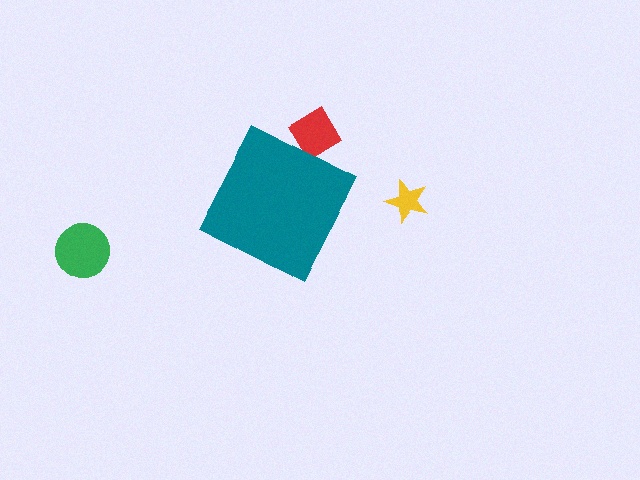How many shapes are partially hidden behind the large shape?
1 shape is partially hidden.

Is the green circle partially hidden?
No, the green circle is fully visible.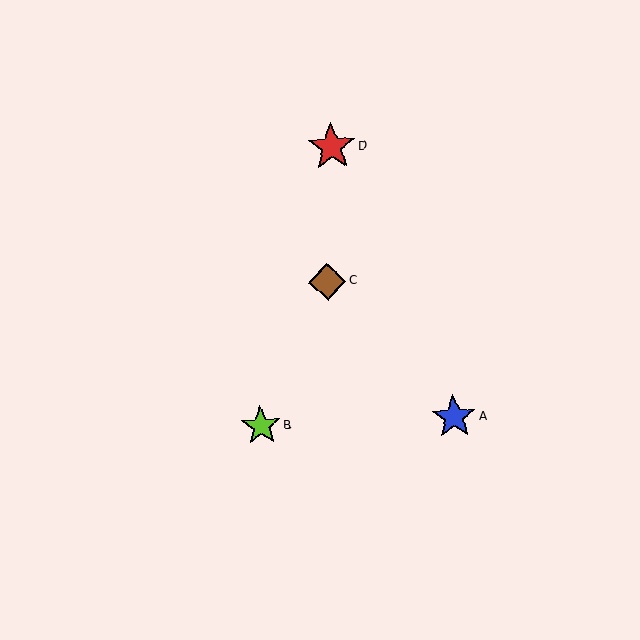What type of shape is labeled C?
Shape C is a brown diamond.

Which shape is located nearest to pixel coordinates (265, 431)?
The lime star (labeled B) at (261, 426) is nearest to that location.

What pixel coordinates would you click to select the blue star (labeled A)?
Click at (454, 417) to select the blue star A.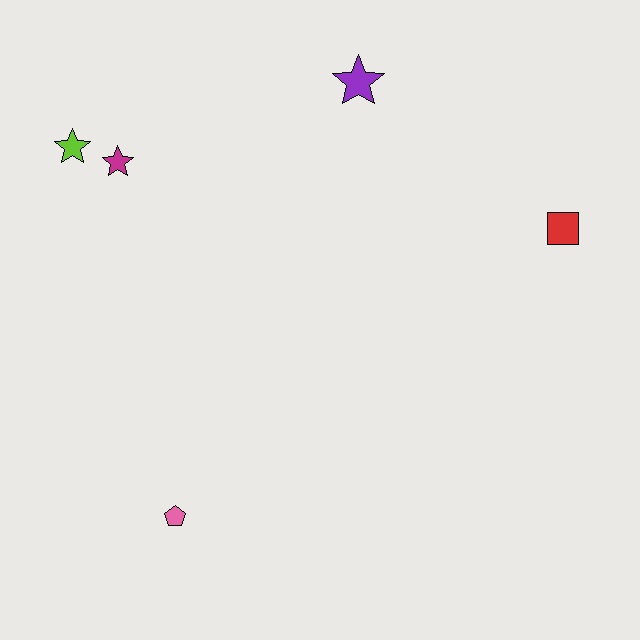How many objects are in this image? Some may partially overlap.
There are 5 objects.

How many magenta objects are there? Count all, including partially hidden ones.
There is 1 magenta object.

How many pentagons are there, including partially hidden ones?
There is 1 pentagon.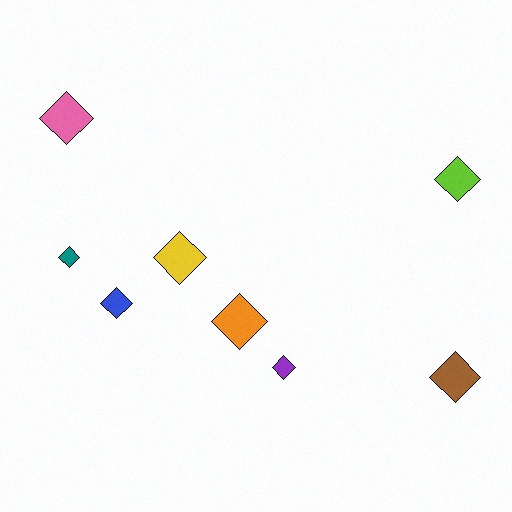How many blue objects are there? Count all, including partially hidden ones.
There is 1 blue object.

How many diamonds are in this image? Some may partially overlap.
There are 8 diamonds.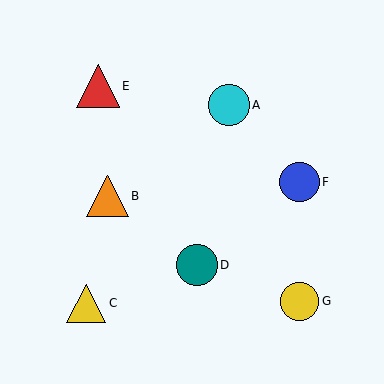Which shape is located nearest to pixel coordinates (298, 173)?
The blue circle (labeled F) at (299, 182) is nearest to that location.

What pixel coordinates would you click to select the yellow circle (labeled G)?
Click at (300, 301) to select the yellow circle G.